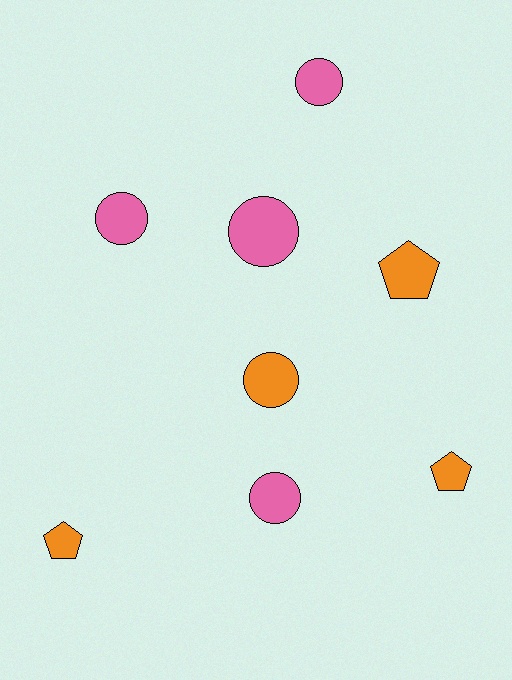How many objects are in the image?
There are 8 objects.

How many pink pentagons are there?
There are no pink pentagons.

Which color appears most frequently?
Orange, with 4 objects.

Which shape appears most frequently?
Circle, with 5 objects.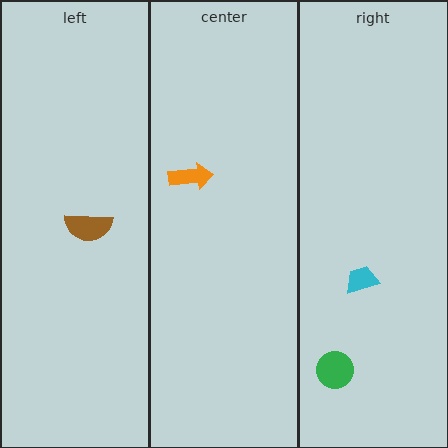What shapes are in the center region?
The orange arrow.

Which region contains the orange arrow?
The center region.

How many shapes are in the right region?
2.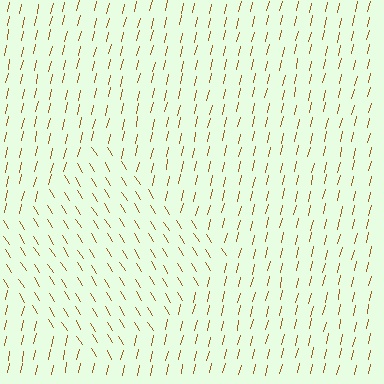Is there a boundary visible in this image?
Yes, there is a texture boundary formed by a change in line orientation.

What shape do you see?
I see a diamond.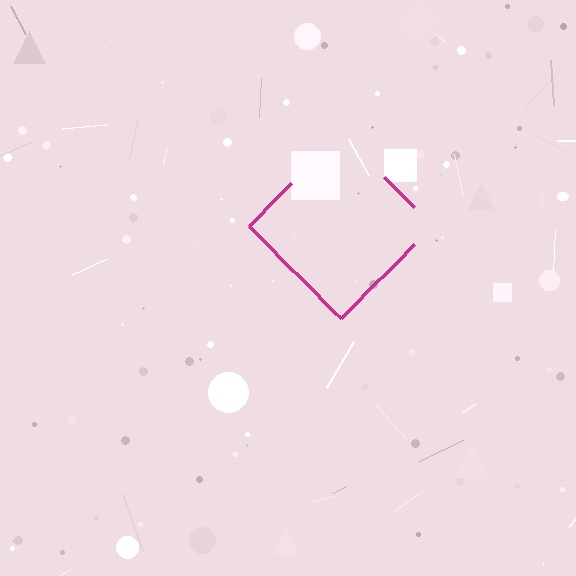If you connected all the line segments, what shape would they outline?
They would outline a diamond.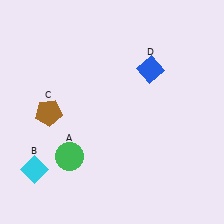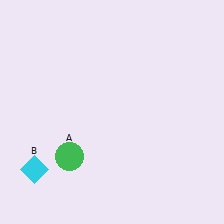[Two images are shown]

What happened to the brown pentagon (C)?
The brown pentagon (C) was removed in Image 2. It was in the bottom-left area of Image 1.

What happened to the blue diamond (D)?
The blue diamond (D) was removed in Image 2. It was in the top-right area of Image 1.